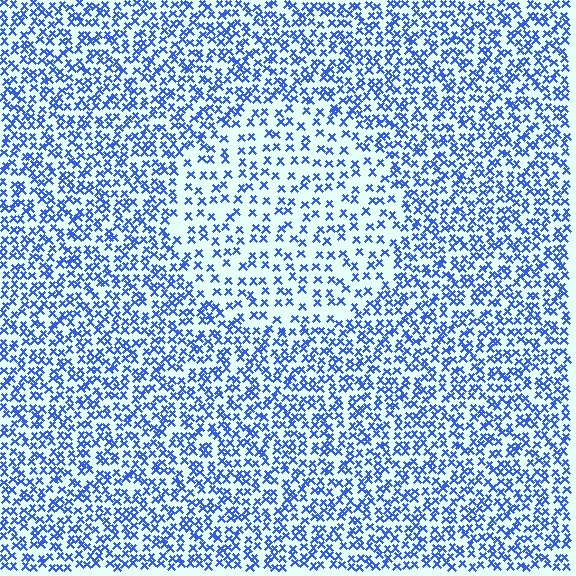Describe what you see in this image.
The image contains small blue elements arranged at two different densities. A circle-shaped region is visible where the elements are less densely packed than the surrounding area.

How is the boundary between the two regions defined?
The boundary is defined by a change in element density (approximately 1.9x ratio). All elements are the same color, size, and shape.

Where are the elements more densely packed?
The elements are more densely packed outside the circle boundary.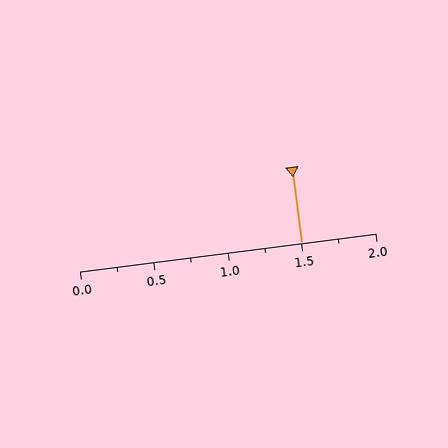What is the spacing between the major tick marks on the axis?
The major ticks are spaced 0.5 apart.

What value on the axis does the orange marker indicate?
The marker indicates approximately 1.5.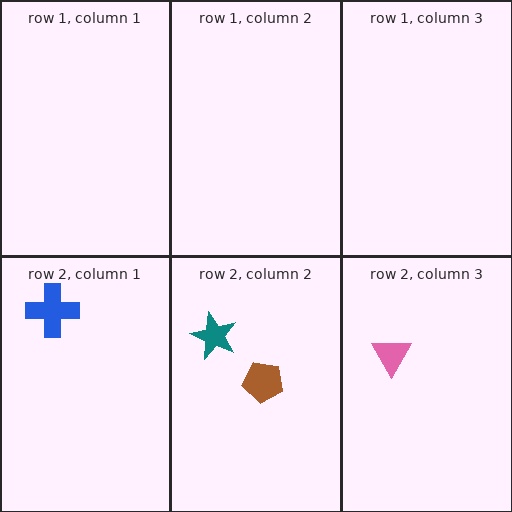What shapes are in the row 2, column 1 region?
The blue cross.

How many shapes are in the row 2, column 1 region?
1.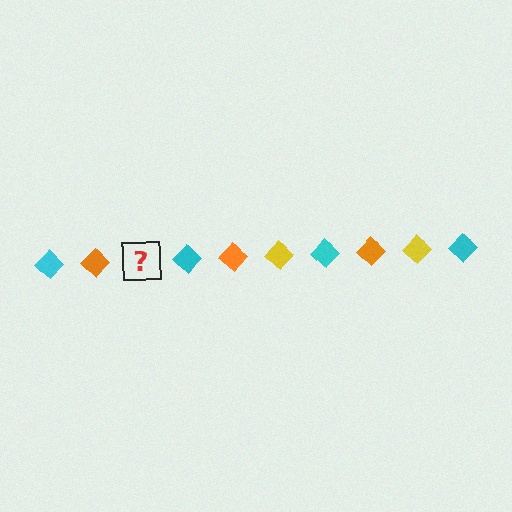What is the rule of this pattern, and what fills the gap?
The rule is that the pattern cycles through cyan, orange, yellow diamonds. The gap should be filled with a yellow diamond.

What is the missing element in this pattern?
The missing element is a yellow diamond.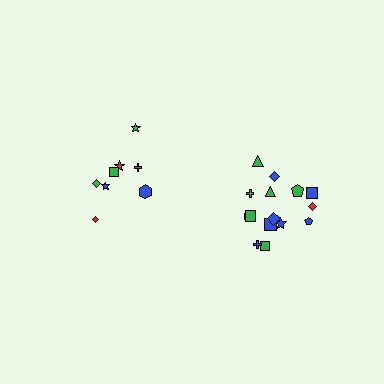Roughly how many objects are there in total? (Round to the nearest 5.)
Roughly 25 objects in total.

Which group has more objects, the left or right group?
The right group.